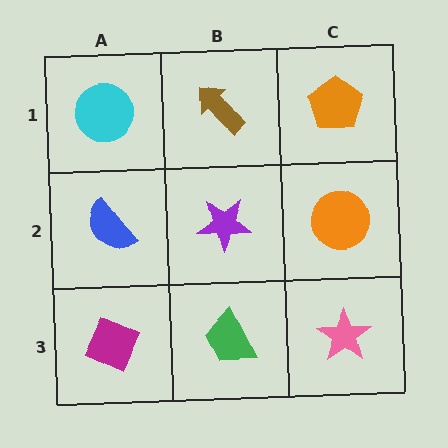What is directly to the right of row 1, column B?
An orange pentagon.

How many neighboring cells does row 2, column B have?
4.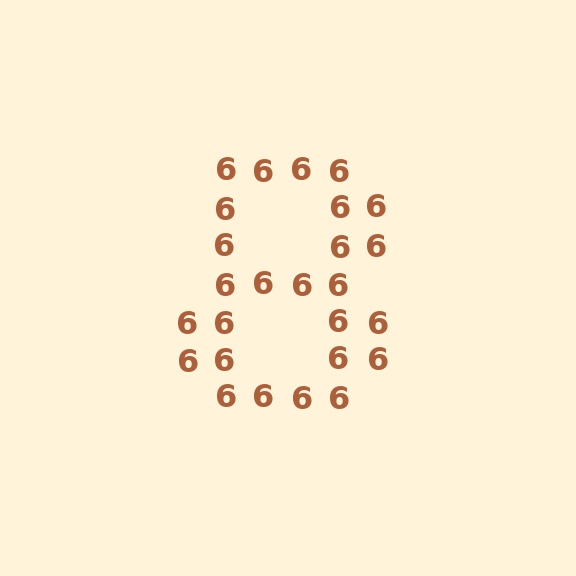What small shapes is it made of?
It is made of small digit 6's.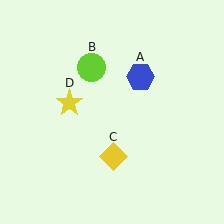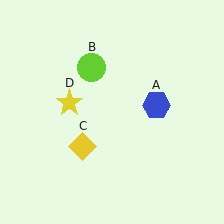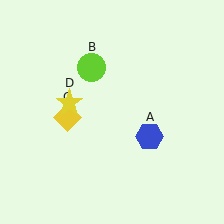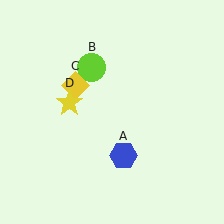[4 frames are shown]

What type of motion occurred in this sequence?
The blue hexagon (object A), yellow diamond (object C) rotated clockwise around the center of the scene.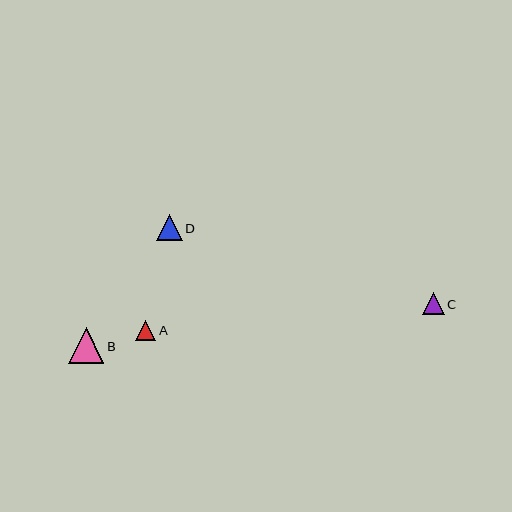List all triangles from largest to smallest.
From largest to smallest: B, D, C, A.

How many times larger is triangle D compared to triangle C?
Triangle D is approximately 1.2 times the size of triangle C.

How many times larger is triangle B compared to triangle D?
Triangle B is approximately 1.3 times the size of triangle D.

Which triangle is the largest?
Triangle B is the largest with a size of approximately 36 pixels.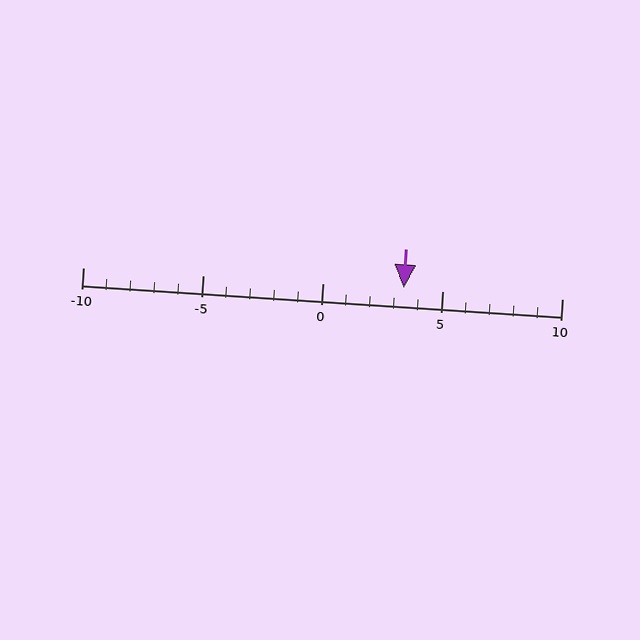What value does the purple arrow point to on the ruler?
The purple arrow points to approximately 3.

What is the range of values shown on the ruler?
The ruler shows values from -10 to 10.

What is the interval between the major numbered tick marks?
The major tick marks are spaced 5 units apart.